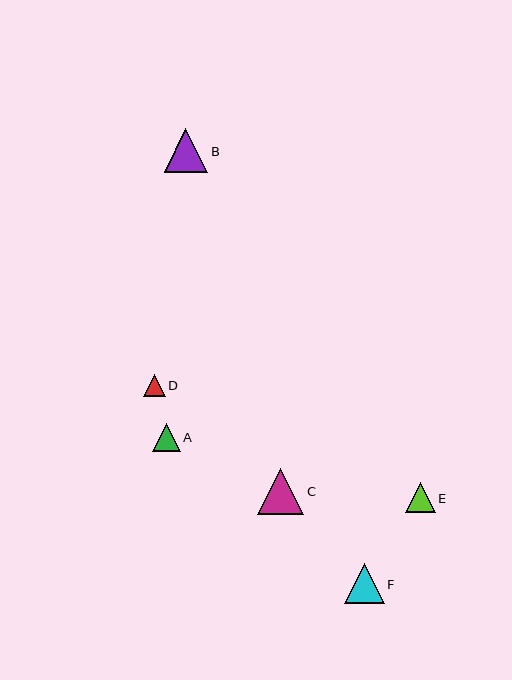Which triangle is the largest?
Triangle C is the largest with a size of approximately 46 pixels.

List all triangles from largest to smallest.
From largest to smallest: C, B, F, E, A, D.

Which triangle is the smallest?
Triangle D is the smallest with a size of approximately 22 pixels.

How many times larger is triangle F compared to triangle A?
Triangle F is approximately 1.4 times the size of triangle A.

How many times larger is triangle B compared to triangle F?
Triangle B is approximately 1.1 times the size of triangle F.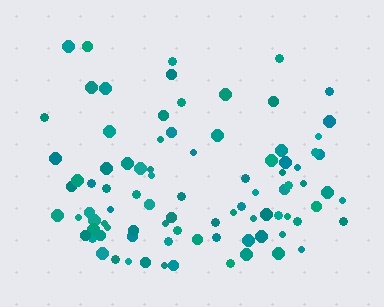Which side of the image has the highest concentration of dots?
The bottom.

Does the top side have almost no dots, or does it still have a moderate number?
Still a moderate number, just noticeably fewer than the bottom.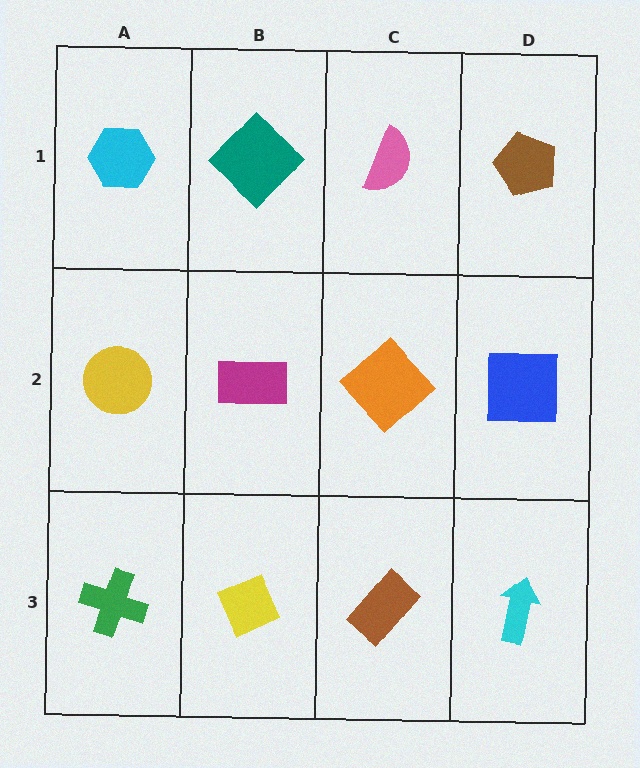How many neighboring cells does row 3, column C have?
3.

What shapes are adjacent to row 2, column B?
A teal diamond (row 1, column B), a yellow diamond (row 3, column B), a yellow circle (row 2, column A), an orange diamond (row 2, column C).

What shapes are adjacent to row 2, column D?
A brown pentagon (row 1, column D), a cyan arrow (row 3, column D), an orange diamond (row 2, column C).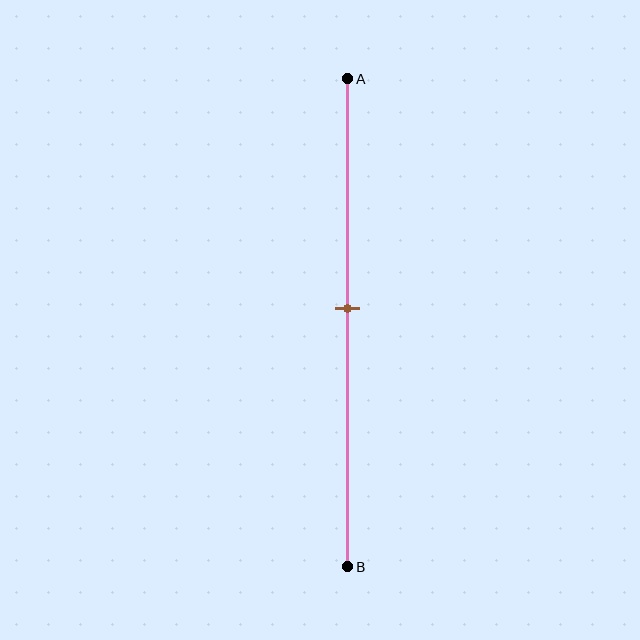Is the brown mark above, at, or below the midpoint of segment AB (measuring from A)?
The brown mark is approximately at the midpoint of segment AB.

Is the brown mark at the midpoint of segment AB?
Yes, the mark is approximately at the midpoint.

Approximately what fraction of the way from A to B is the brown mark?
The brown mark is approximately 45% of the way from A to B.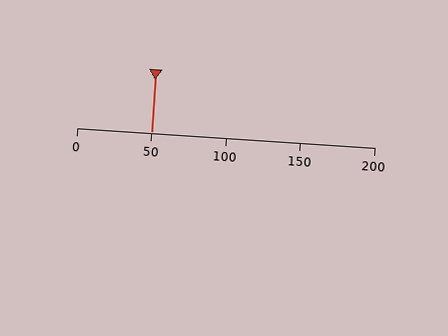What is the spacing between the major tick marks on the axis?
The major ticks are spaced 50 apart.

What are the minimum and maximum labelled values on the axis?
The axis runs from 0 to 200.